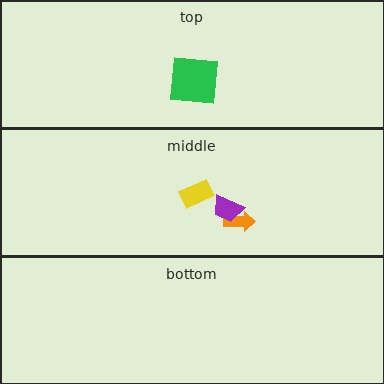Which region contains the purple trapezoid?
The middle region.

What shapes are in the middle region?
The orange arrow, the purple trapezoid, the yellow rectangle.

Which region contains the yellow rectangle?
The middle region.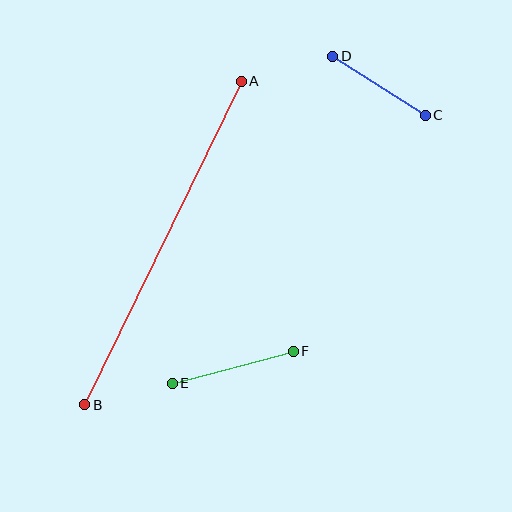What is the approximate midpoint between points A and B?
The midpoint is at approximately (163, 243) pixels.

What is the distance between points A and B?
The distance is approximately 359 pixels.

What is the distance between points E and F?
The distance is approximately 125 pixels.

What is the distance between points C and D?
The distance is approximately 109 pixels.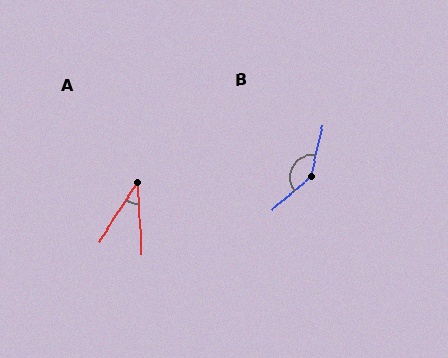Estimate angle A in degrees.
Approximately 36 degrees.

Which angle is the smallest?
A, at approximately 36 degrees.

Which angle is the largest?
B, at approximately 144 degrees.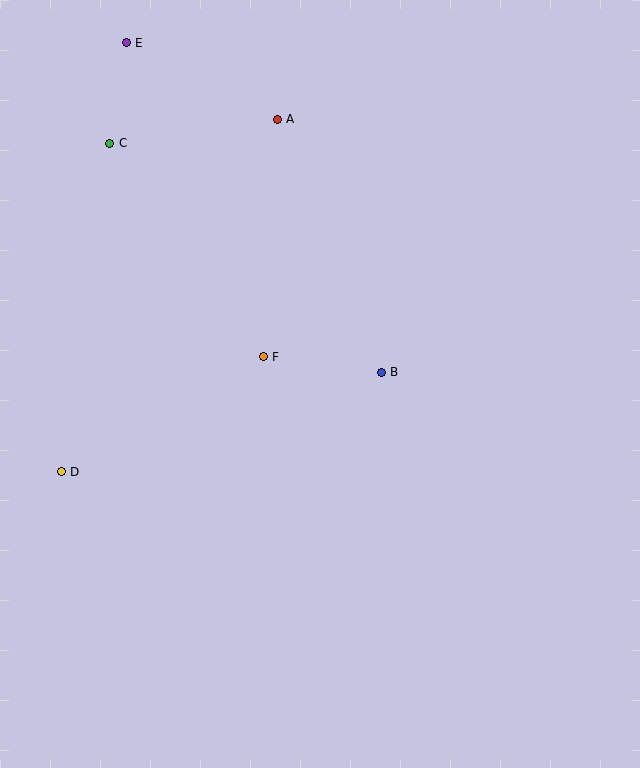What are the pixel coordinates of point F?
Point F is at (263, 357).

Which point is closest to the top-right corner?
Point A is closest to the top-right corner.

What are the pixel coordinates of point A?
Point A is at (277, 119).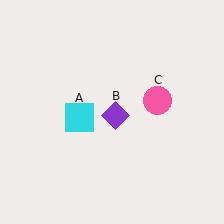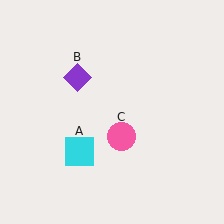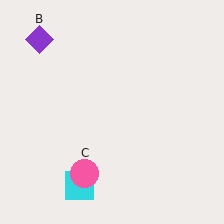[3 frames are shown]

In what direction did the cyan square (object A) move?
The cyan square (object A) moved down.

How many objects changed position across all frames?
3 objects changed position: cyan square (object A), purple diamond (object B), pink circle (object C).